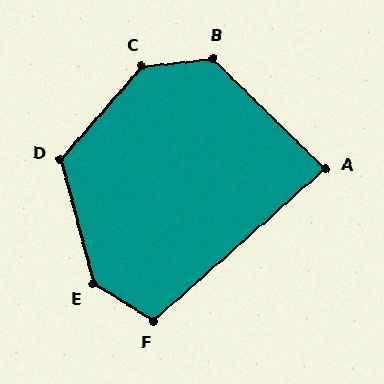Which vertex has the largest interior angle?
C, at approximately 138 degrees.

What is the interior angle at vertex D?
Approximately 125 degrees (obtuse).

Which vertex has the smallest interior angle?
A, at approximately 86 degrees.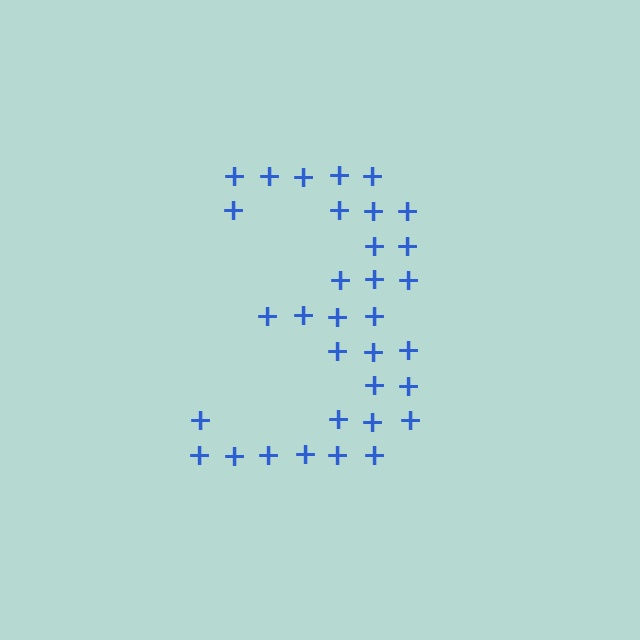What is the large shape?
The large shape is the digit 3.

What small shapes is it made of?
It is made of small plus signs.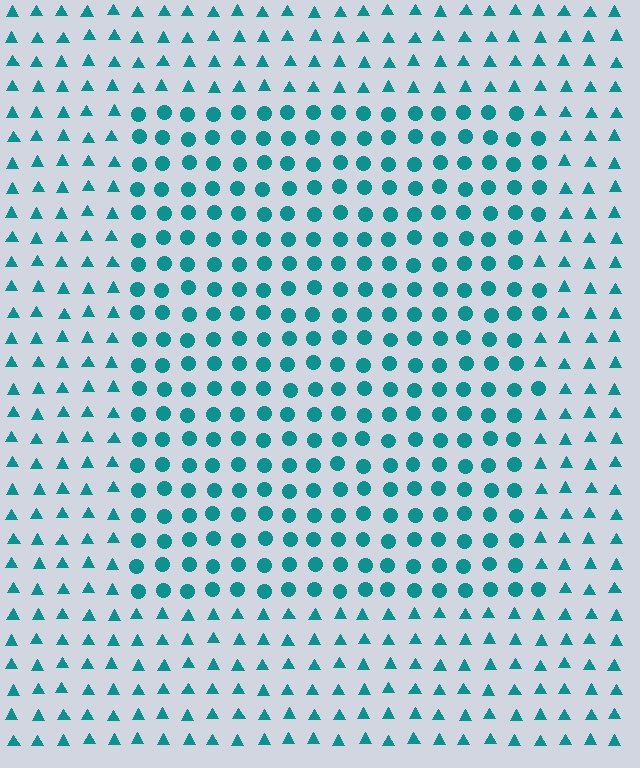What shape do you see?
I see a rectangle.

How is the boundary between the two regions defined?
The boundary is defined by a change in element shape: circles inside vs. triangles outside. All elements share the same color and spacing.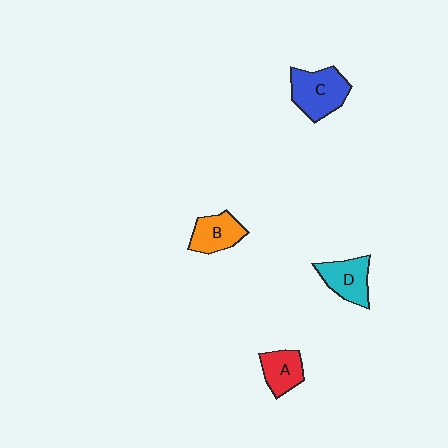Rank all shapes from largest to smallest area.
From largest to smallest: C (blue), D (cyan), B (orange), A (red).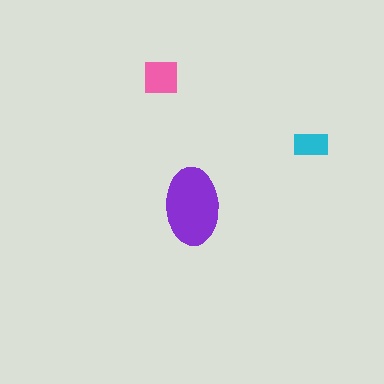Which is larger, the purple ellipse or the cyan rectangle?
The purple ellipse.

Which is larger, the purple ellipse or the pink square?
The purple ellipse.